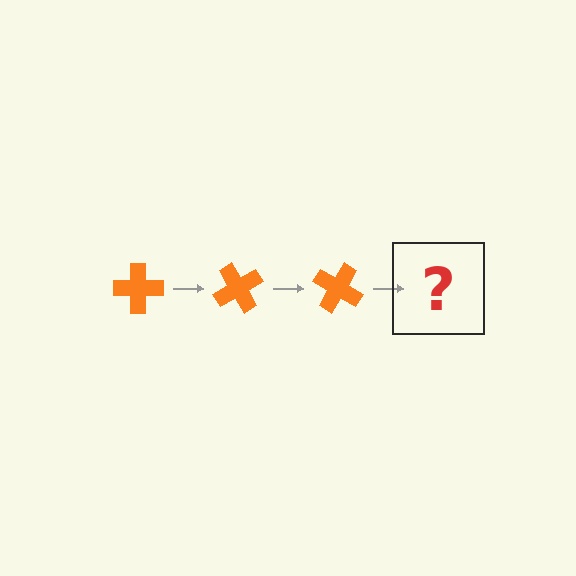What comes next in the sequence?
The next element should be an orange cross rotated 180 degrees.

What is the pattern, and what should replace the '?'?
The pattern is that the cross rotates 60 degrees each step. The '?' should be an orange cross rotated 180 degrees.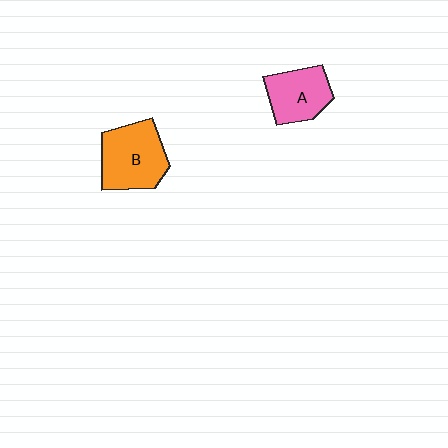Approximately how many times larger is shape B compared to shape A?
Approximately 1.3 times.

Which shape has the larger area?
Shape B (orange).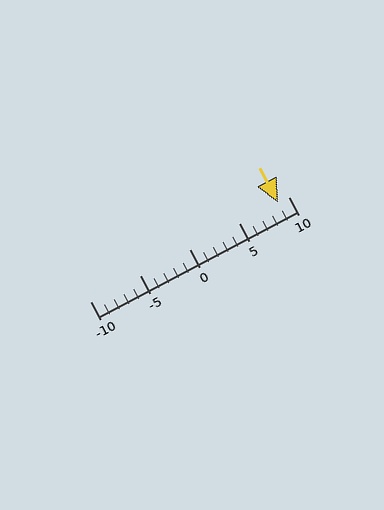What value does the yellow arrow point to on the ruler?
The yellow arrow points to approximately 9.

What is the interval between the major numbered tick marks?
The major tick marks are spaced 5 units apart.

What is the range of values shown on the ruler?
The ruler shows values from -10 to 10.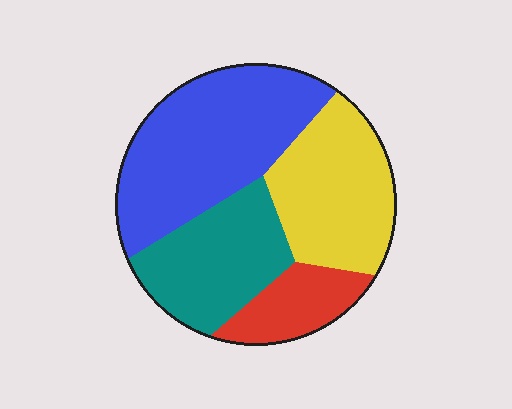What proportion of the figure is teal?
Teal takes up about one quarter (1/4) of the figure.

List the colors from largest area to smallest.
From largest to smallest: blue, yellow, teal, red.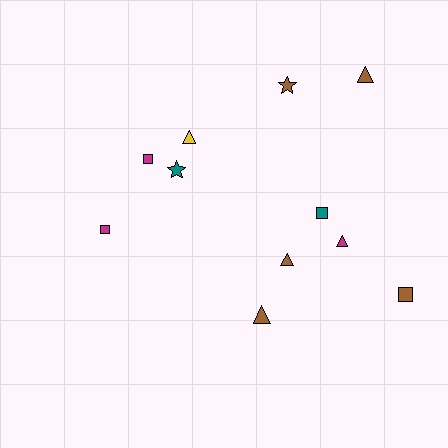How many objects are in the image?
There are 11 objects.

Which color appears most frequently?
Brown, with 5 objects.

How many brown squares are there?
There is 1 brown square.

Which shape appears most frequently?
Triangle, with 5 objects.